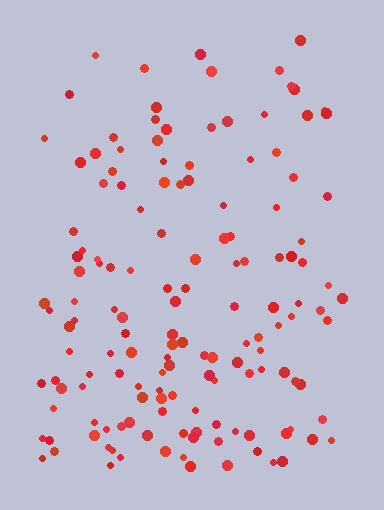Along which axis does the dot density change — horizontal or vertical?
Vertical.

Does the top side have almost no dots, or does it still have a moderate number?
Still a moderate number, just noticeably fewer than the bottom.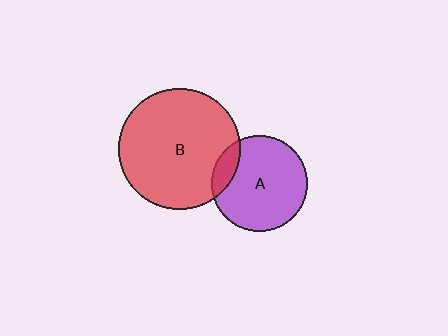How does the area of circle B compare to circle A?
Approximately 1.6 times.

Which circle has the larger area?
Circle B (red).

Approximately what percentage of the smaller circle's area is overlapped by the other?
Approximately 15%.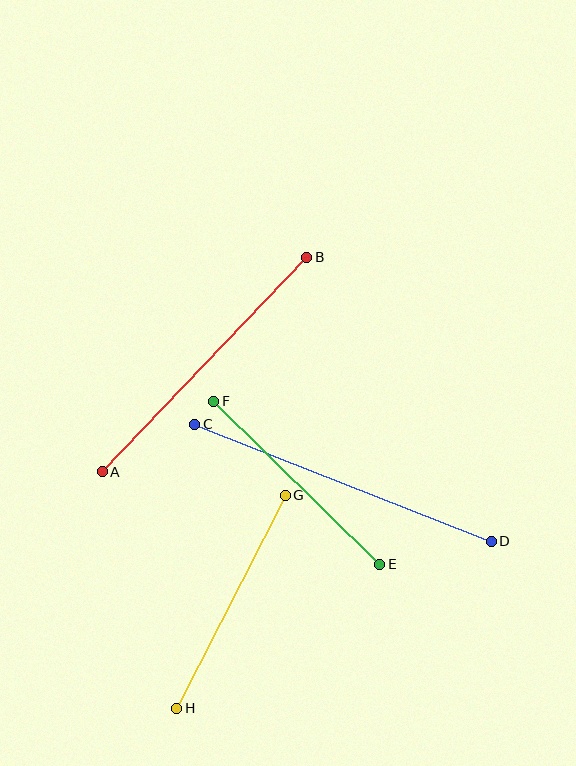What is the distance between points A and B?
The distance is approximately 296 pixels.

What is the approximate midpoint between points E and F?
The midpoint is at approximately (297, 483) pixels.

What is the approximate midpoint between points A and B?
The midpoint is at approximately (204, 365) pixels.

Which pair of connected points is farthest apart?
Points C and D are farthest apart.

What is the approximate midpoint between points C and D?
The midpoint is at approximately (343, 483) pixels.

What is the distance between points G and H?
The distance is approximately 239 pixels.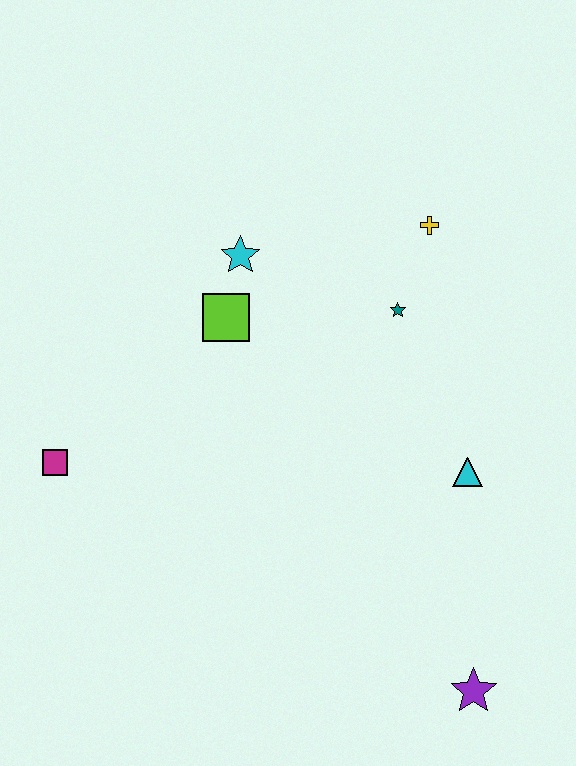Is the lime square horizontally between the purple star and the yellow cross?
No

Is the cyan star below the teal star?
No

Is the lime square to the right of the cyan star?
No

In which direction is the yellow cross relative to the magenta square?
The yellow cross is to the right of the magenta square.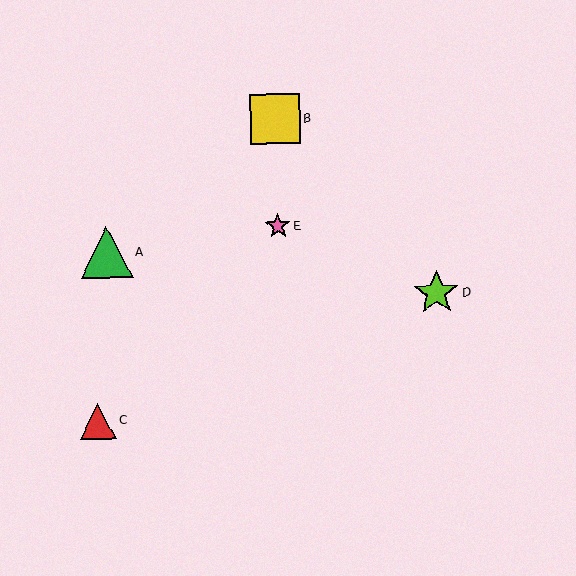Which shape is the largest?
The green triangle (labeled A) is the largest.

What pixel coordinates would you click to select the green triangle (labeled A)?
Click at (107, 253) to select the green triangle A.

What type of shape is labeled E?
Shape E is a pink star.